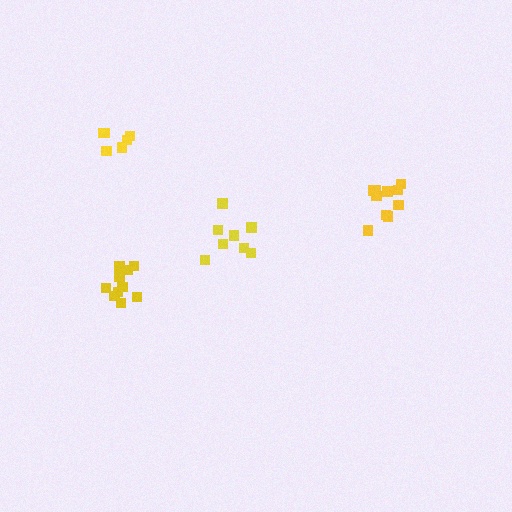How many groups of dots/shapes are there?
There are 4 groups.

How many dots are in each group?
Group 1: 6 dots, Group 2: 10 dots, Group 3: 10 dots, Group 4: 8 dots (34 total).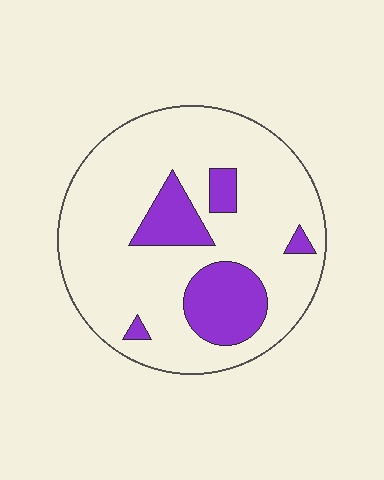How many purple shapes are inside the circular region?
5.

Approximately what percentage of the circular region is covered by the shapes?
Approximately 20%.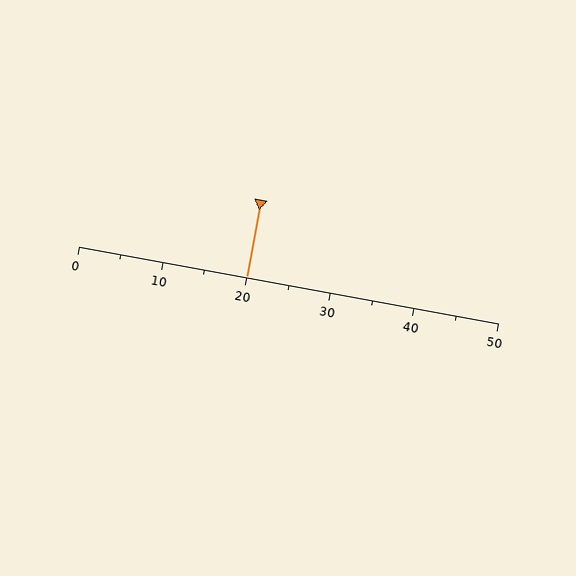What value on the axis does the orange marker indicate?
The marker indicates approximately 20.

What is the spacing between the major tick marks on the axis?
The major ticks are spaced 10 apart.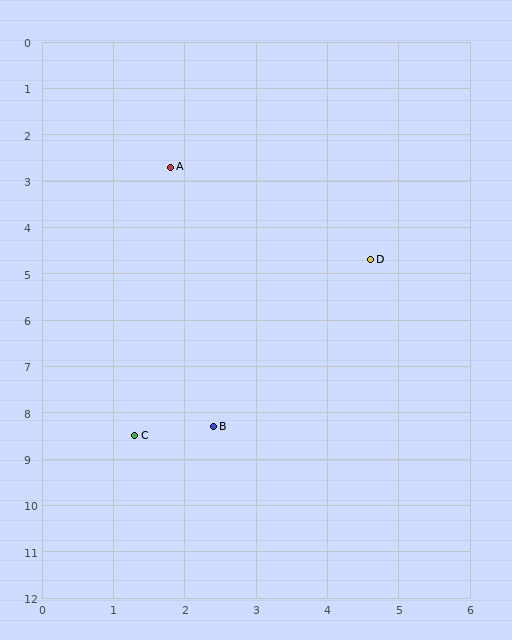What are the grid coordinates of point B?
Point B is at approximately (2.4, 8.3).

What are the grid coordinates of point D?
Point D is at approximately (4.6, 4.7).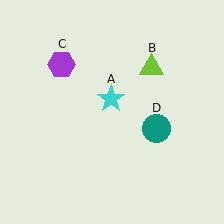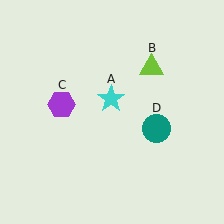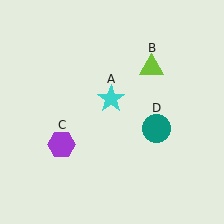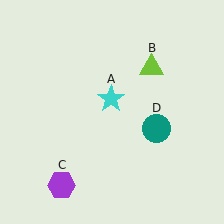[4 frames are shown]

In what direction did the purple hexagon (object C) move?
The purple hexagon (object C) moved down.